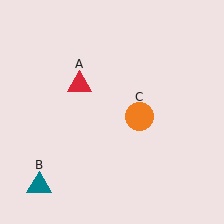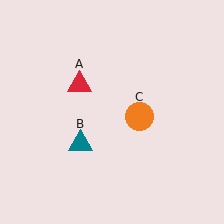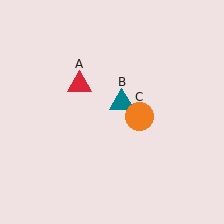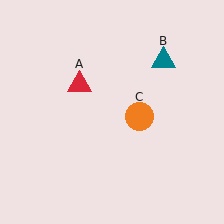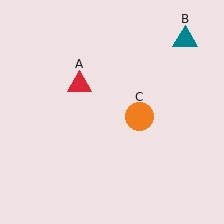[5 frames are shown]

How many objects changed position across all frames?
1 object changed position: teal triangle (object B).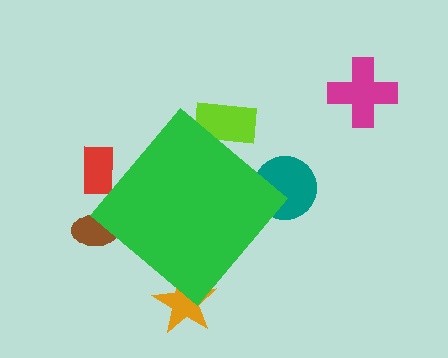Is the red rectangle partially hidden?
Yes, the red rectangle is partially hidden behind the green diamond.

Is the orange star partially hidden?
Yes, the orange star is partially hidden behind the green diamond.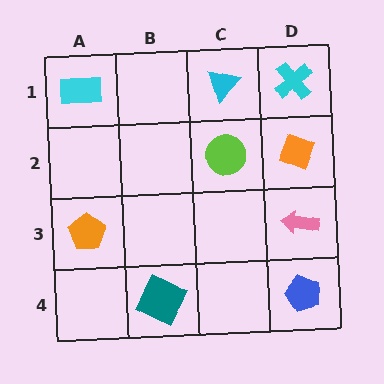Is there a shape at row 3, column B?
No, that cell is empty.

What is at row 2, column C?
A lime circle.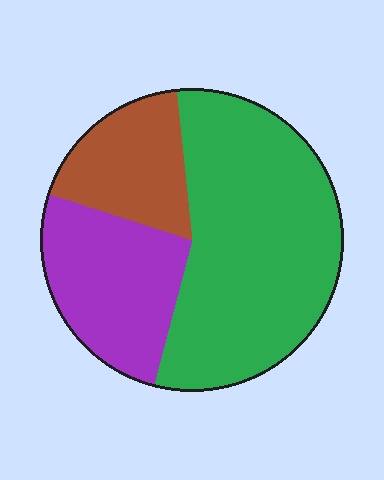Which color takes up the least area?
Brown, at roughly 20%.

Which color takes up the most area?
Green, at roughly 55%.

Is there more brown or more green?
Green.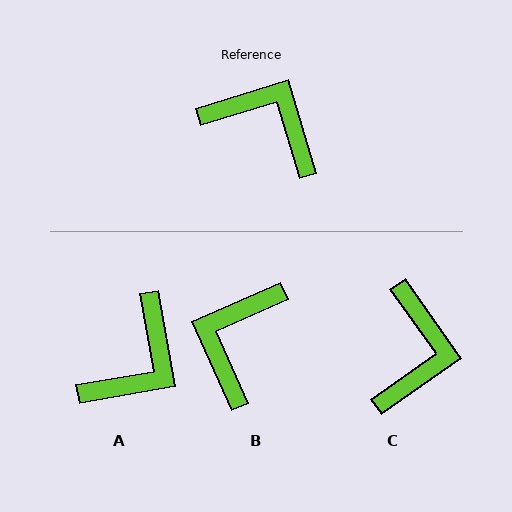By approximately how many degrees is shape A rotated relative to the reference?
Approximately 97 degrees clockwise.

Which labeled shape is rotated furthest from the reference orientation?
B, about 97 degrees away.